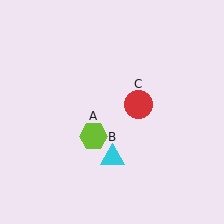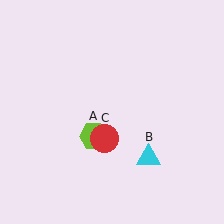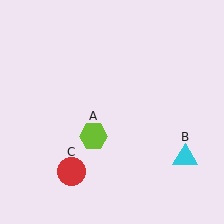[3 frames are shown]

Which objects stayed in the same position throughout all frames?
Lime hexagon (object A) remained stationary.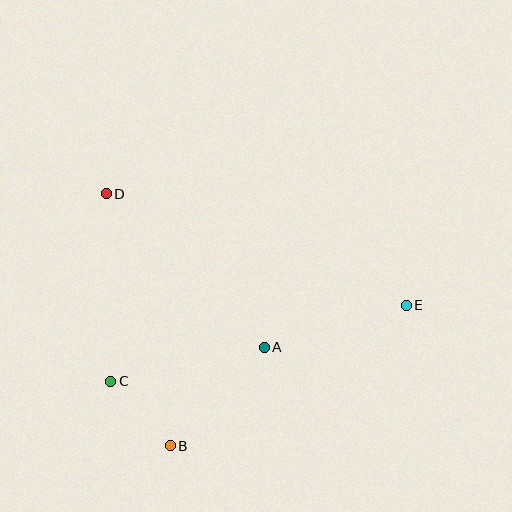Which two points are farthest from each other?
Points D and E are farthest from each other.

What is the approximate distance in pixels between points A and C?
The distance between A and C is approximately 157 pixels.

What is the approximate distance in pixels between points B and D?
The distance between B and D is approximately 260 pixels.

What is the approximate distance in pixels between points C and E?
The distance between C and E is approximately 305 pixels.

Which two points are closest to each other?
Points B and C are closest to each other.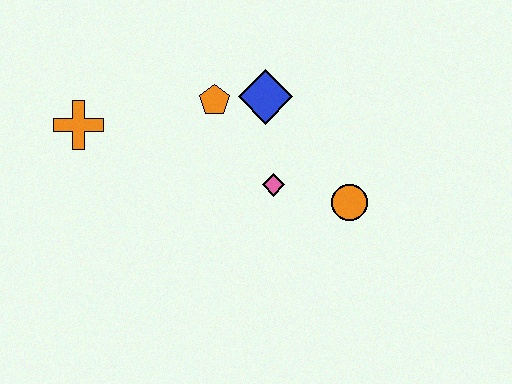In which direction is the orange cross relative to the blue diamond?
The orange cross is to the left of the blue diamond.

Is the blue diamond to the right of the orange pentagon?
Yes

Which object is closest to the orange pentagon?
The blue diamond is closest to the orange pentagon.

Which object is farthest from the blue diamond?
The orange cross is farthest from the blue diamond.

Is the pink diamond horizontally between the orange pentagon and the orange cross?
No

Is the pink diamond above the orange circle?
Yes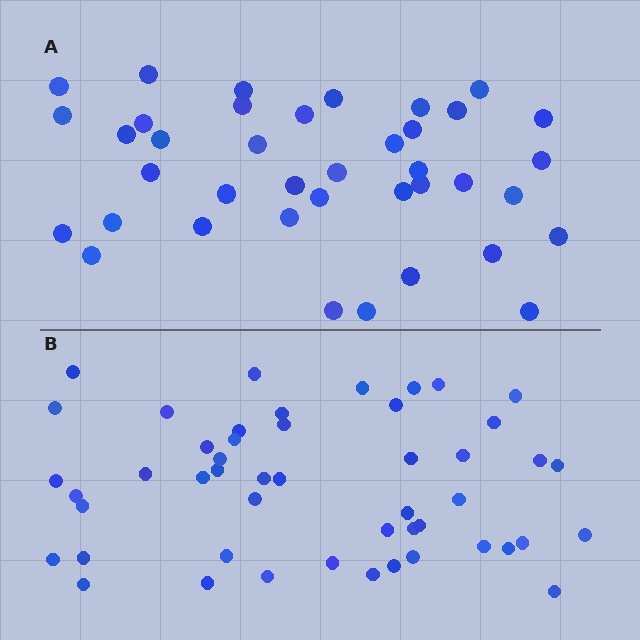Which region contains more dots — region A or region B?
Region B (the bottom region) has more dots.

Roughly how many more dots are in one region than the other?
Region B has roughly 10 or so more dots than region A.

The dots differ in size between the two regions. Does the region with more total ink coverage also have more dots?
No. Region A has more total ink coverage because its dots are larger, but region B actually contains more individual dots. Total area can be misleading — the number of items is what matters here.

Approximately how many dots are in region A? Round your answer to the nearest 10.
About 40 dots. (The exact count is 39, which rounds to 40.)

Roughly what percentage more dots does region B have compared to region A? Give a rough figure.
About 25% more.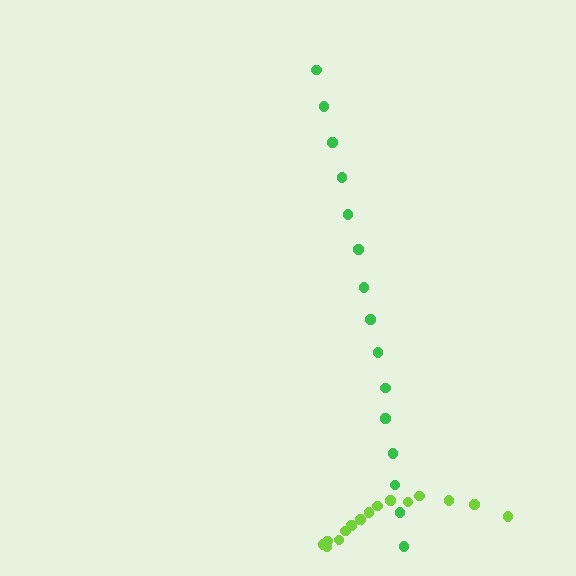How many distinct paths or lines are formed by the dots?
There are 2 distinct paths.